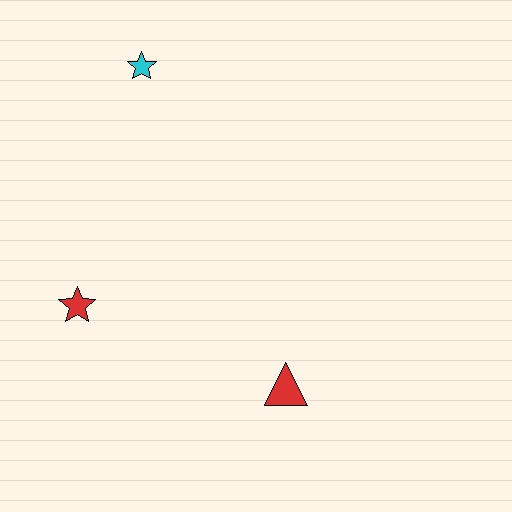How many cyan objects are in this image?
There is 1 cyan object.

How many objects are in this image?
There are 3 objects.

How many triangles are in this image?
There is 1 triangle.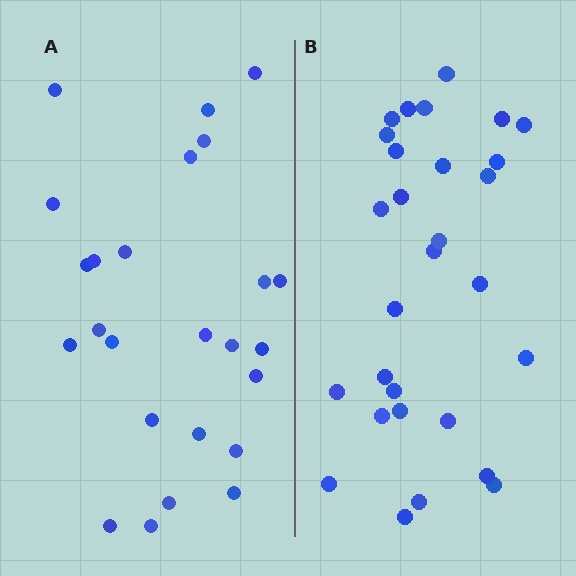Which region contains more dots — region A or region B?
Region B (the right region) has more dots.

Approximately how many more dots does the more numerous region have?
Region B has about 4 more dots than region A.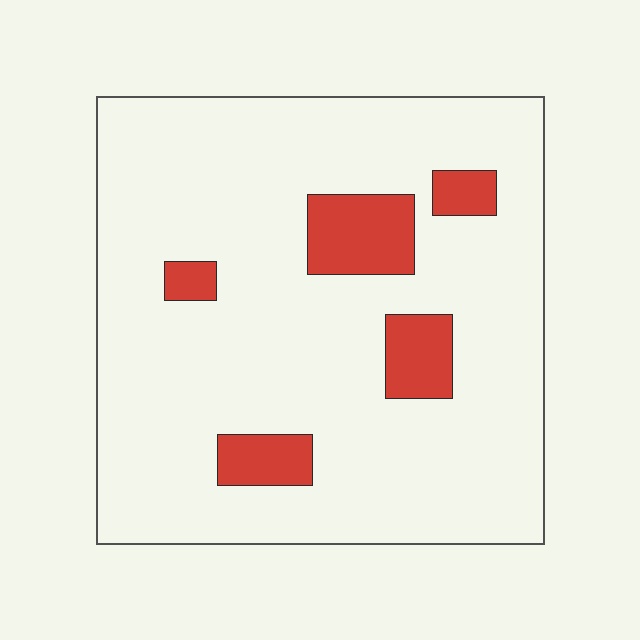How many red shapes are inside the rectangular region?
5.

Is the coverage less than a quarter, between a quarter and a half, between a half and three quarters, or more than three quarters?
Less than a quarter.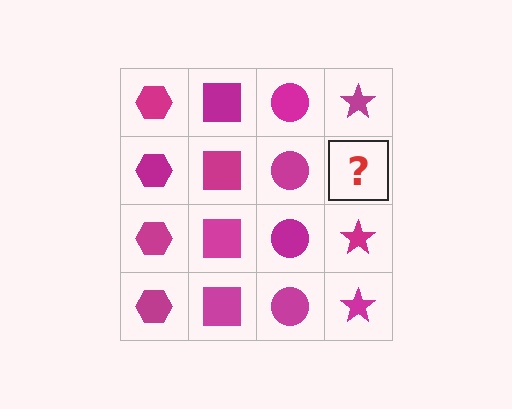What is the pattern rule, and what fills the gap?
The rule is that each column has a consistent shape. The gap should be filled with a magenta star.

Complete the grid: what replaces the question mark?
The question mark should be replaced with a magenta star.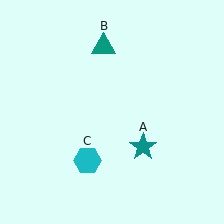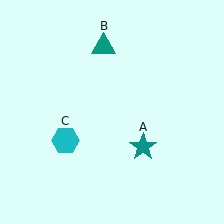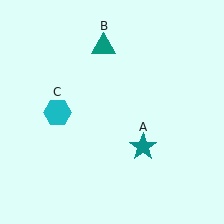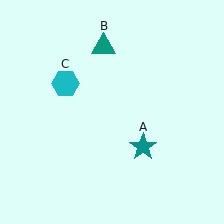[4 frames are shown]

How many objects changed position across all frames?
1 object changed position: cyan hexagon (object C).